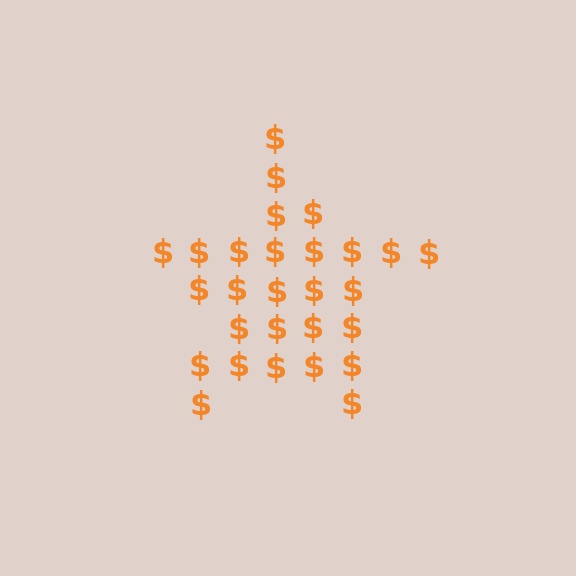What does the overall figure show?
The overall figure shows a star.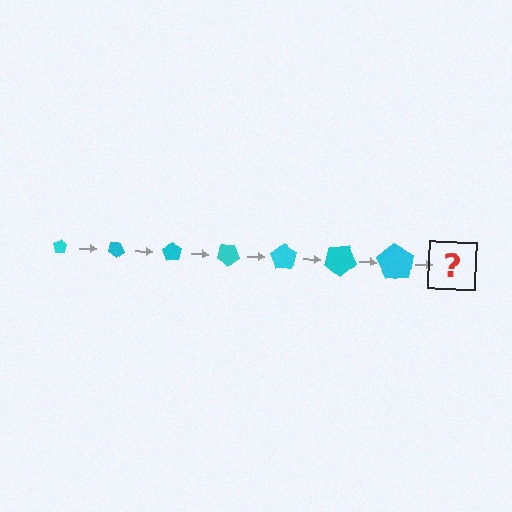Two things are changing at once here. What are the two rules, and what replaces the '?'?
The two rules are that the pentagon grows larger each step and it rotates 35 degrees each step. The '?' should be a pentagon, larger than the previous one and rotated 245 degrees from the start.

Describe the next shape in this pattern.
It should be a pentagon, larger than the previous one and rotated 245 degrees from the start.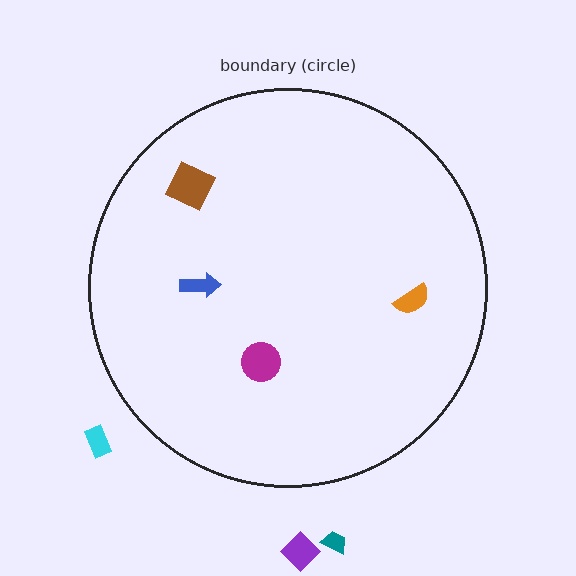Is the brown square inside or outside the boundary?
Inside.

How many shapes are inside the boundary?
4 inside, 3 outside.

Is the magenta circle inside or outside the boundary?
Inside.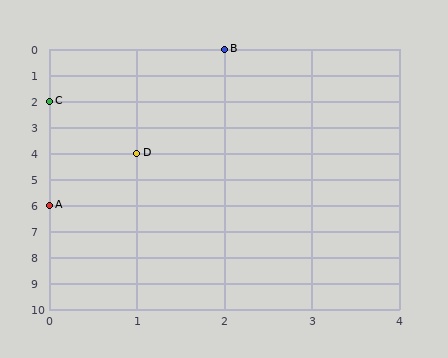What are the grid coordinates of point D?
Point D is at grid coordinates (1, 4).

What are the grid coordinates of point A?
Point A is at grid coordinates (0, 6).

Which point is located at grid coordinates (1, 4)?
Point D is at (1, 4).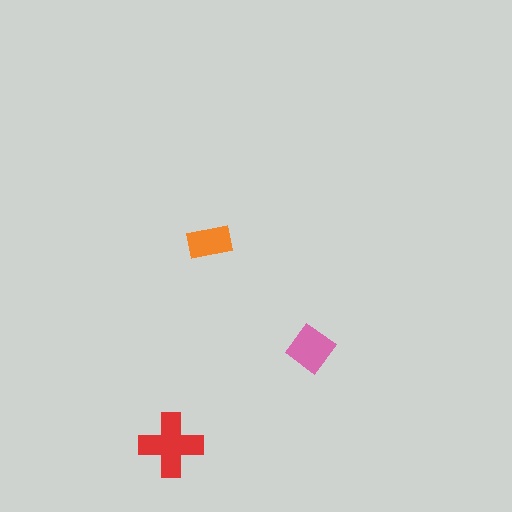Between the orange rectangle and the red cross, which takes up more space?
The red cross.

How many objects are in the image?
There are 3 objects in the image.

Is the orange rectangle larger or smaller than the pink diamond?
Smaller.